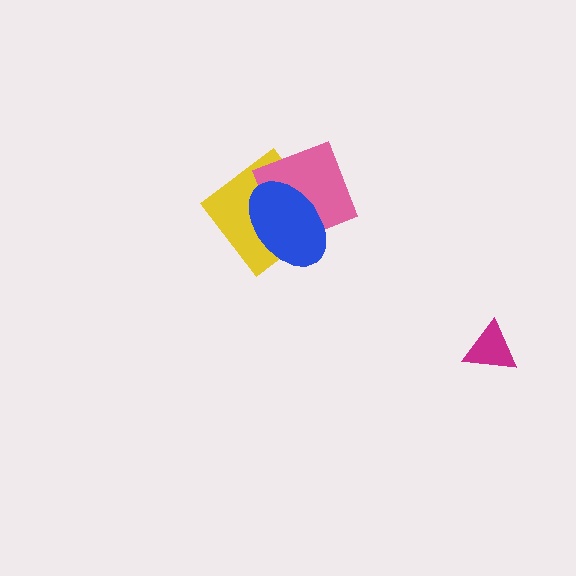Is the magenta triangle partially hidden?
No, no other shape covers it.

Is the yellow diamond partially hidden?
Yes, it is partially covered by another shape.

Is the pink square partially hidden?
Yes, it is partially covered by another shape.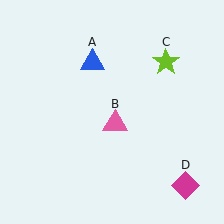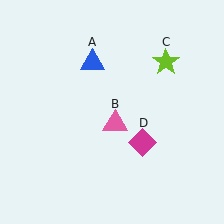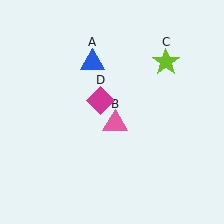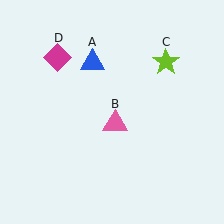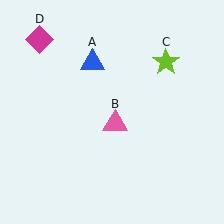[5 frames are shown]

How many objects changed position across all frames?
1 object changed position: magenta diamond (object D).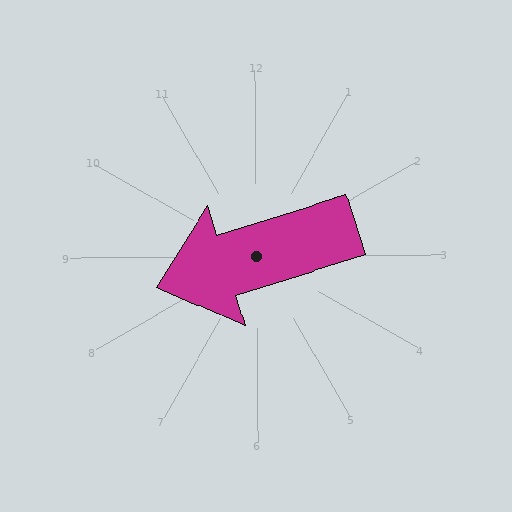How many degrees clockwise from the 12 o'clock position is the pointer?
Approximately 253 degrees.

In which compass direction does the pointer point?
West.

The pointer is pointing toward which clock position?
Roughly 8 o'clock.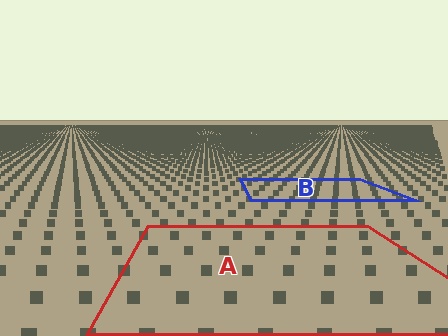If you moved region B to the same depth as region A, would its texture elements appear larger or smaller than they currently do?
They would appear larger. At a closer depth, the same texture elements are projected at a bigger on-screen size.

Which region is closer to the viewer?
Region A is closer. The texture elements there are larger and more spread out.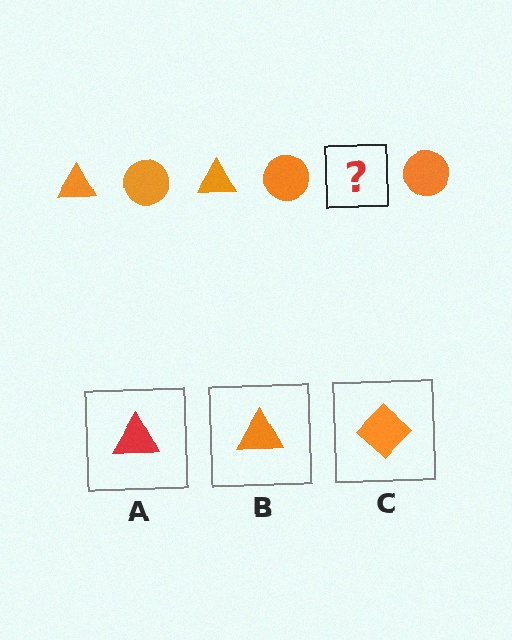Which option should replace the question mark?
Option B.